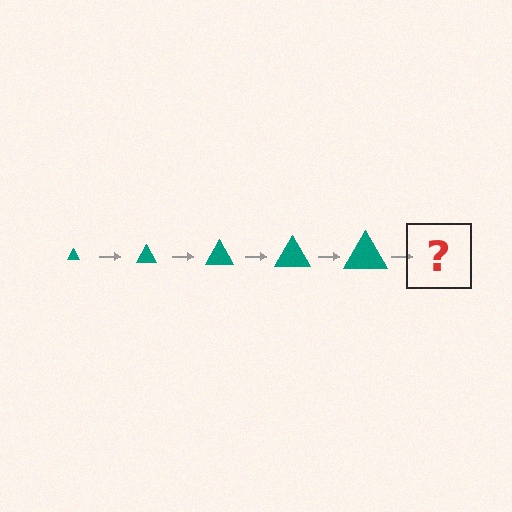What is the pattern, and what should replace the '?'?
The pattern is that the triangle gets progressively larger each step. The '?' should be a teal triangle, larger than the previous one.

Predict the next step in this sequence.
The next step is a teal triangle, larger than the previous one.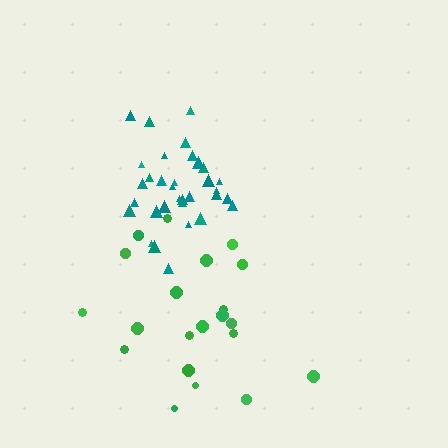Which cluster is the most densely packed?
Teal.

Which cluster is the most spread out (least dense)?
Green.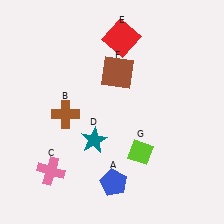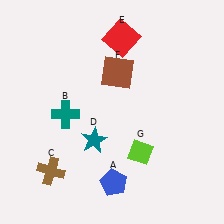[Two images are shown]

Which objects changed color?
B changed from brown to teal. C changed from pink to brown.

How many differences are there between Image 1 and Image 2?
There are 2 differences between the two images.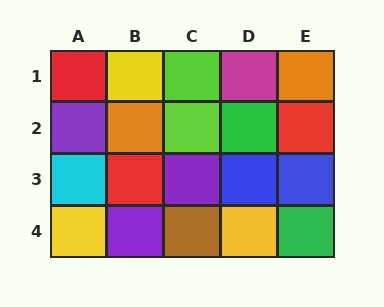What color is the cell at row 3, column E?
Blue.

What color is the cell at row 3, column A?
Cyan.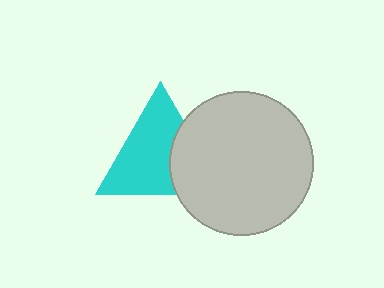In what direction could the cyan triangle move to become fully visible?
The cyan triangle could move left. That would shift it out from behind the light gray circle entirely.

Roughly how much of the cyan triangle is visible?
Most of it is visible (roughly 68%).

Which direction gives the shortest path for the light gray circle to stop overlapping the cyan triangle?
Moving right gives the shortest separation.